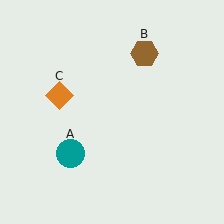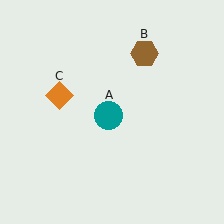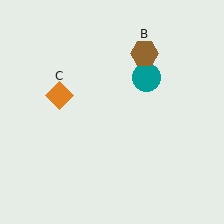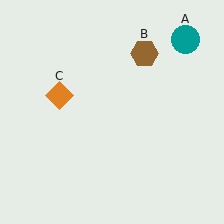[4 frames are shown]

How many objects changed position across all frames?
1 object changed position: teal circle (object A).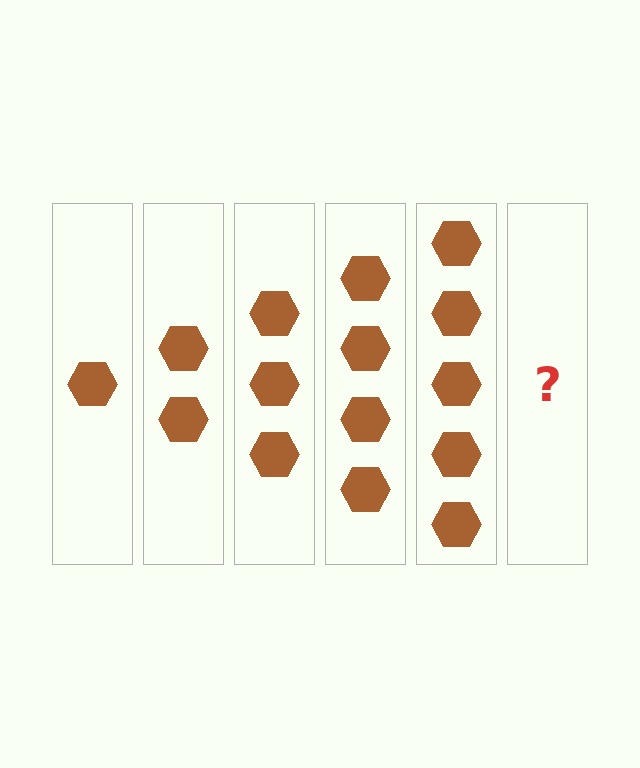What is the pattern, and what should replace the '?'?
The pattern is that each step adds one more hexagon. The '?' should be 6 hexagons.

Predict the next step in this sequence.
The next step is 6 hexagons.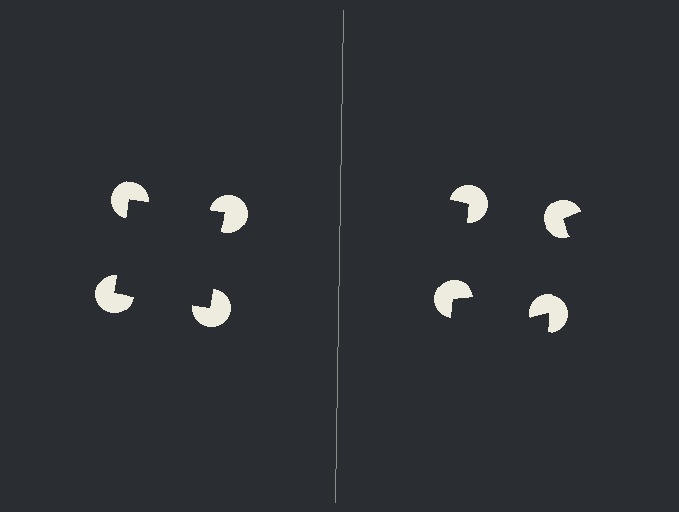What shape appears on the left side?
An illusory square.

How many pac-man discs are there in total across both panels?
8 — 4 on each side.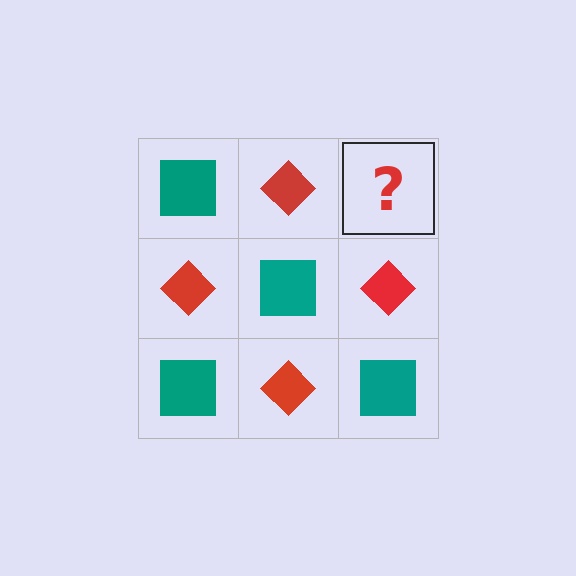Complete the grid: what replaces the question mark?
The question mark should be replaced with a teal square.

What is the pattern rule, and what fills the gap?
The rule is that it alternates teal square and red diamond in a checkerboard pattern. The gap should be filled with a teal square.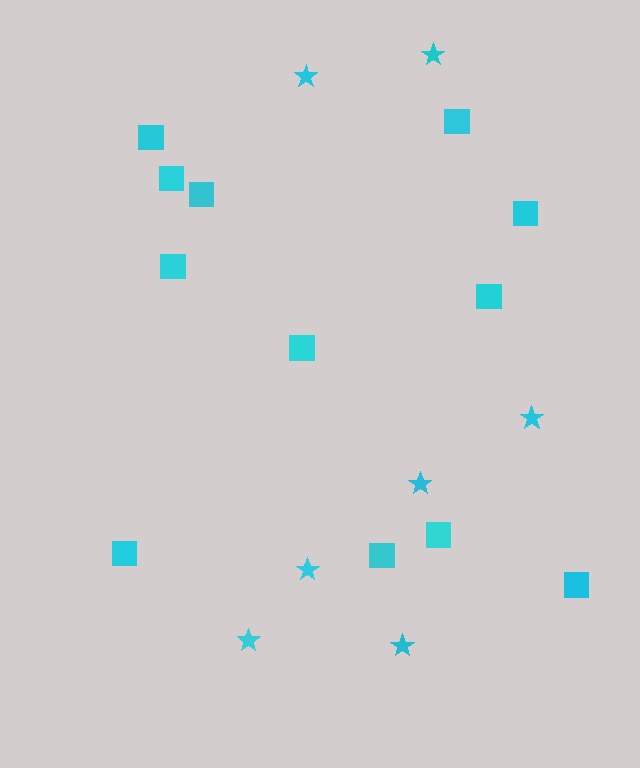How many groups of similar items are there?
There are 2 groups: one group of squares (12) and one group of stars (7).